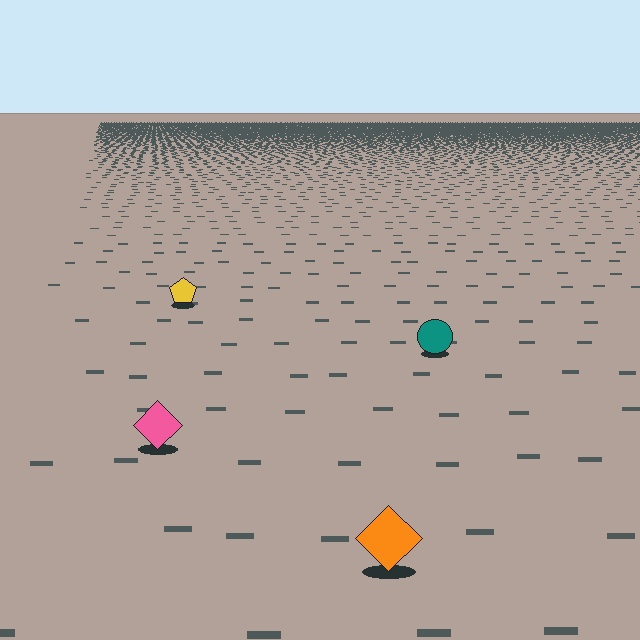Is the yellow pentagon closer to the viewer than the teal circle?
No. The teal circle is closer — you can tell from the texture gradient: the ground texture is coarser near it.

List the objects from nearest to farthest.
From nearest to farthest: the orange diamond, the pink diamond, the teal circle, the yellow pentagon.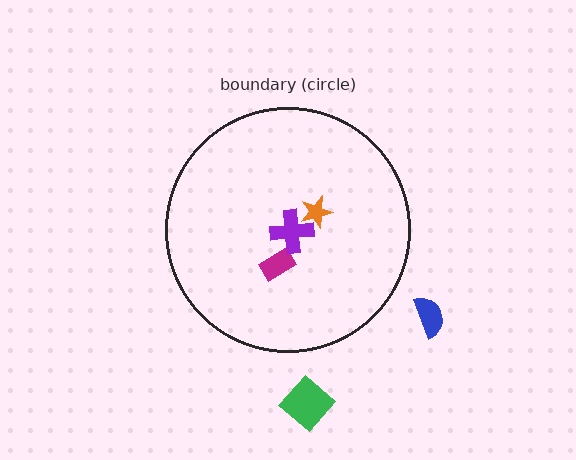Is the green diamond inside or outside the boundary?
Outside.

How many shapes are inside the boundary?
3 inside, 2 outside.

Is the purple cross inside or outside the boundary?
Inside.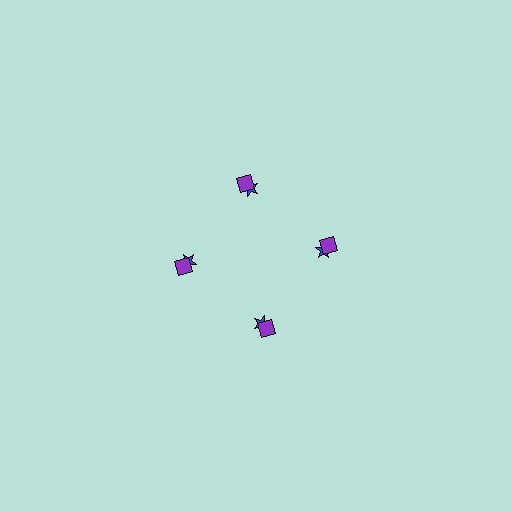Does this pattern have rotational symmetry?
Yes, this pattern has 4-fold rotational symmetry. It looks the same after rotating 90 degrees around the center.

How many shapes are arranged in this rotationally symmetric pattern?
There are 8 shapes, arranged in 4 groups of 2.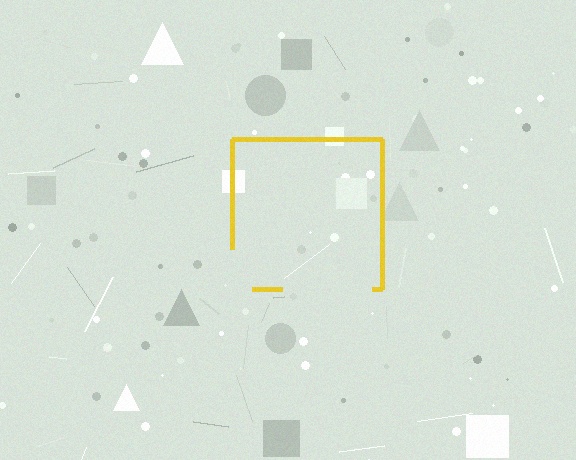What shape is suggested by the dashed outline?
The dashed outline suggests a square.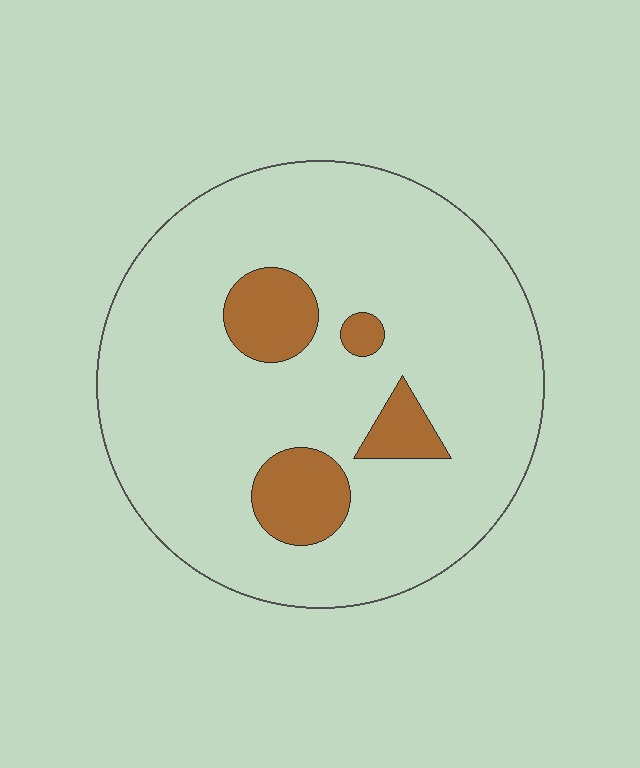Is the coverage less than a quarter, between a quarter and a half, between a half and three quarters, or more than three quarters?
Less than a quarter.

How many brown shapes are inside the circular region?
4.